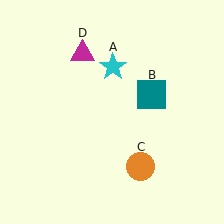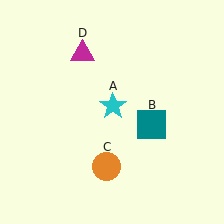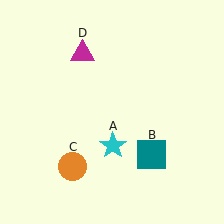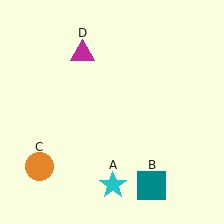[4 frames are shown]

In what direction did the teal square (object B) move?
The teal square (object B) moved down.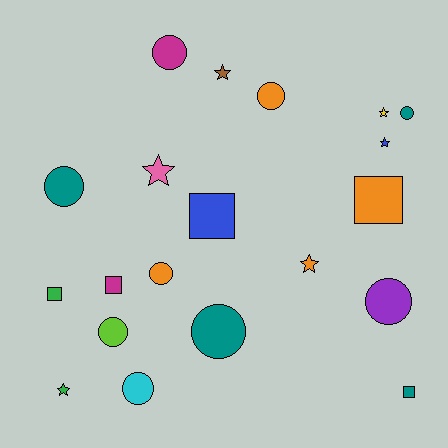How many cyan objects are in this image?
There is 1 cyan object.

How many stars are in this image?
There are 6 stars.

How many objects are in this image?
There are 20 objects.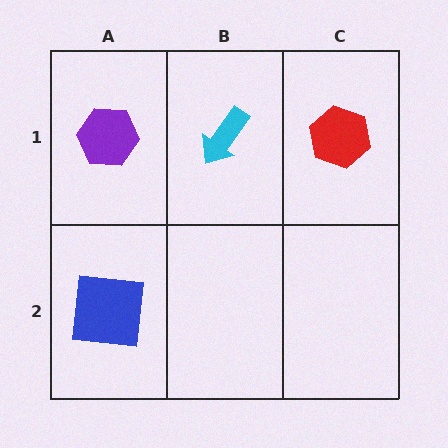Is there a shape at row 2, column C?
No, that cell is empty.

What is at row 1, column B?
A cyan arrow.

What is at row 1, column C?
A red hexagon.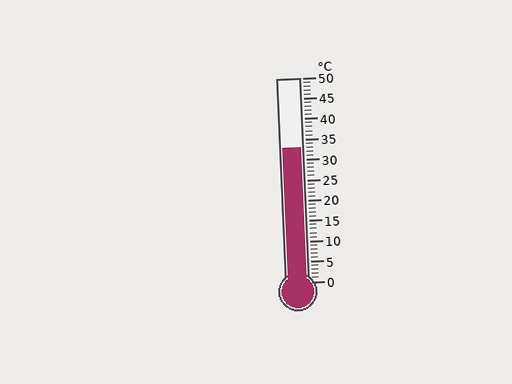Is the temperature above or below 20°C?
The temperature is above 20°C.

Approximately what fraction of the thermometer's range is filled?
The thermometer is filled to approximately 65% of its range.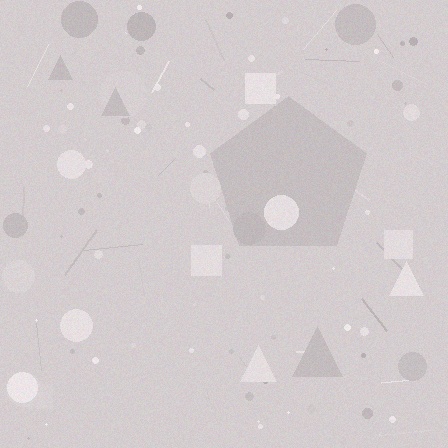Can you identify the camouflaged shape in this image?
The camouflaged shape is a pentagon.